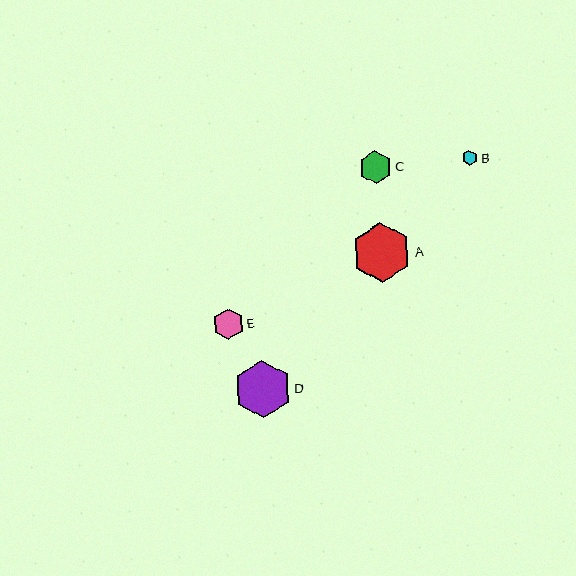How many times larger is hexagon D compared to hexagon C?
Hexagon D is approximately 1.8 times the size of hexagon C.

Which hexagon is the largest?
Hexagon A is the largest with a size of approximately 60 pixels.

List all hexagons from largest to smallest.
From largest to smallest: A, D, C, E, B.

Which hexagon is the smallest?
Hexagon B is the smallest with a size of approximately 16 pixels.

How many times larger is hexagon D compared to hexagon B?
Hexagon D is approximately 3.7 times the size of hexagon B.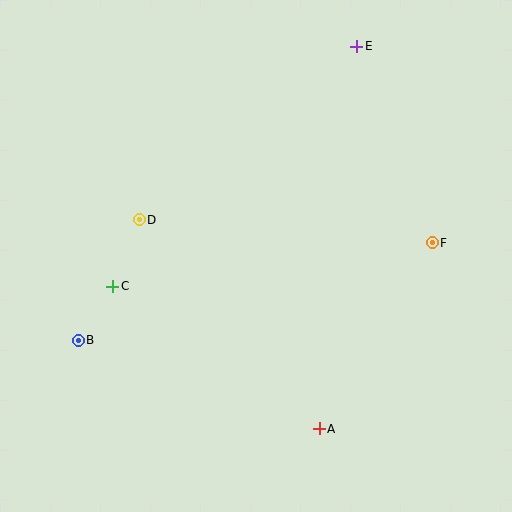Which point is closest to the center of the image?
Point D at (139, 220) is closest to the center.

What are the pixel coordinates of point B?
Point B is at (78, 340).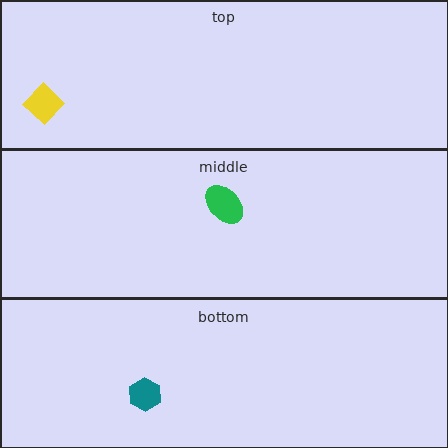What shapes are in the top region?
The yellow diamond.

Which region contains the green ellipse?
The middle region.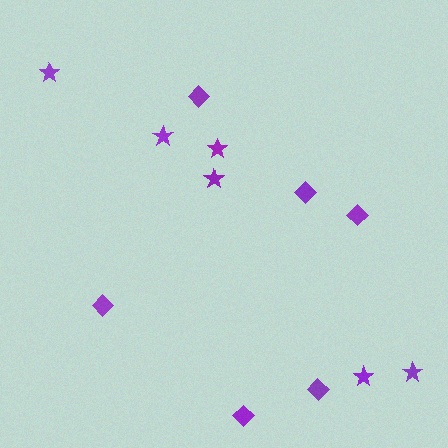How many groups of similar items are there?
There are 2 groups: one group of diamonds (6) and one group of stars (6).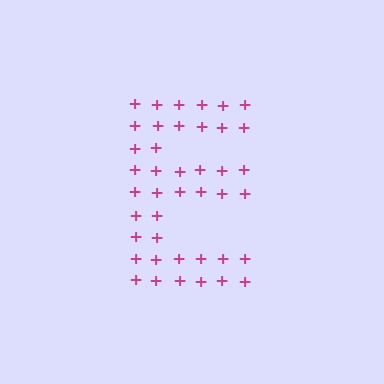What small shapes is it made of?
It is made of small plus signs.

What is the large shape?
The large shape is the letter E.